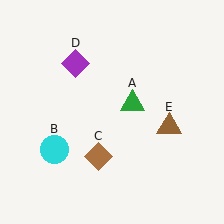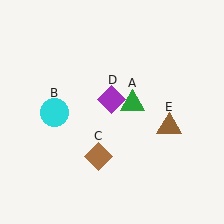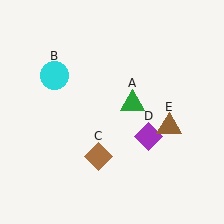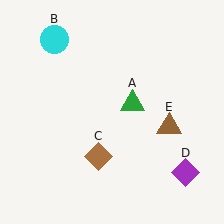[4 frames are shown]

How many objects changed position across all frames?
2 objects changed position: cyan circle (object B), purple diamond (object D).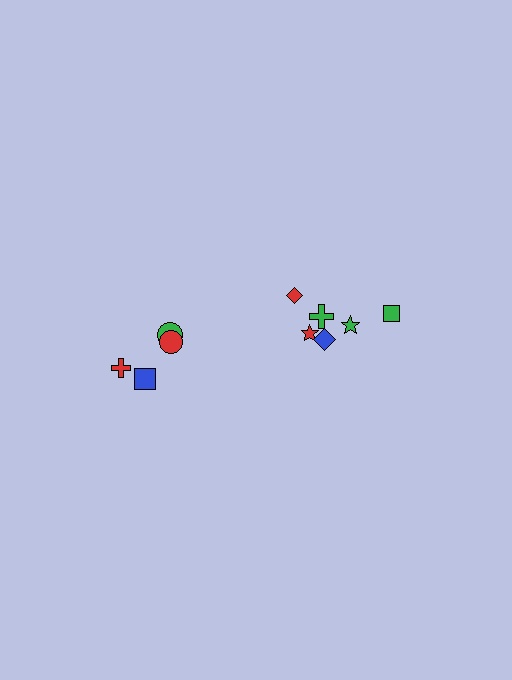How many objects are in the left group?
There are 4 objects.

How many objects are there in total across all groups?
There are 10 objects.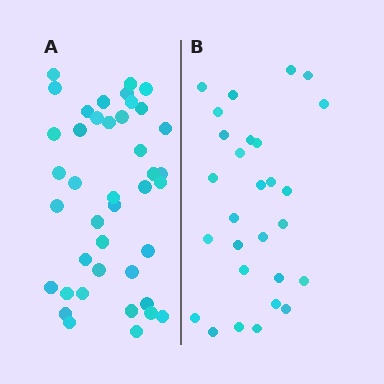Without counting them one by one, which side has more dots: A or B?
Region A (the left region) has more dots.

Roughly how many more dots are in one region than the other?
Region A has approximately 15 more dots than region B.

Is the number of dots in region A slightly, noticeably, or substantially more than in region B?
Region A has substantially more. The ratio is roughly 1.5 to 1.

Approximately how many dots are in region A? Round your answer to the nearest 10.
About 40 dots. (The exact count is 41, which rounds to 40.)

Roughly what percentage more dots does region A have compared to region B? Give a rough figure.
About 45% more.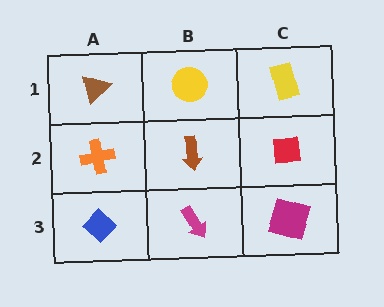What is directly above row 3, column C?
A red square.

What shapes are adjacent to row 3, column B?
A brown arrow (row 2, column B), a blue diamond (row 3, column A), a magenta square (row 3, column C).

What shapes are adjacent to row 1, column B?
A brown arrow (row 2, column B), a brown triangle (row 1, column A), a yellow rectangle (row 1, column C).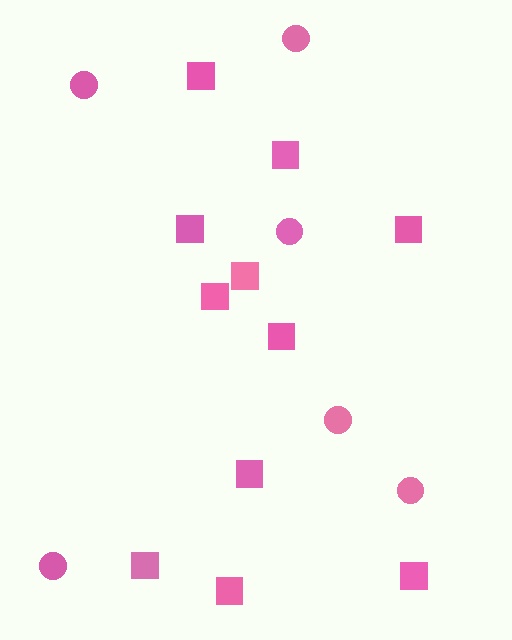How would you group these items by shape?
There are 2 groups: one group of squares (11) and one group of circles (6).